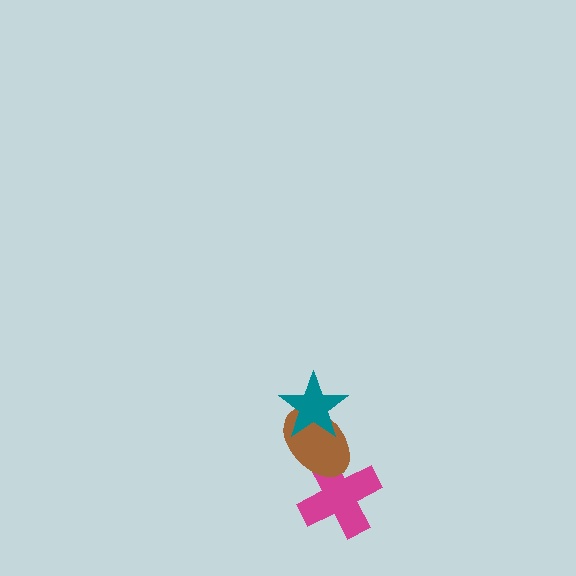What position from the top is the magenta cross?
The magenta cross is 3rd from the top.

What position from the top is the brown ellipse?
The brown ellipse is 2nd from the top.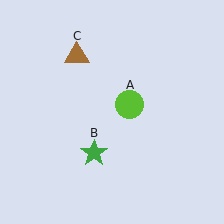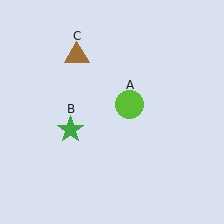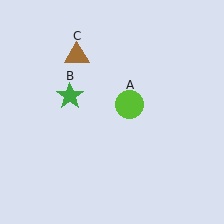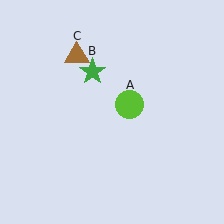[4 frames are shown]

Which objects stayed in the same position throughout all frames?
Lime circle (object A) and brown triangle (object C) remained stationary.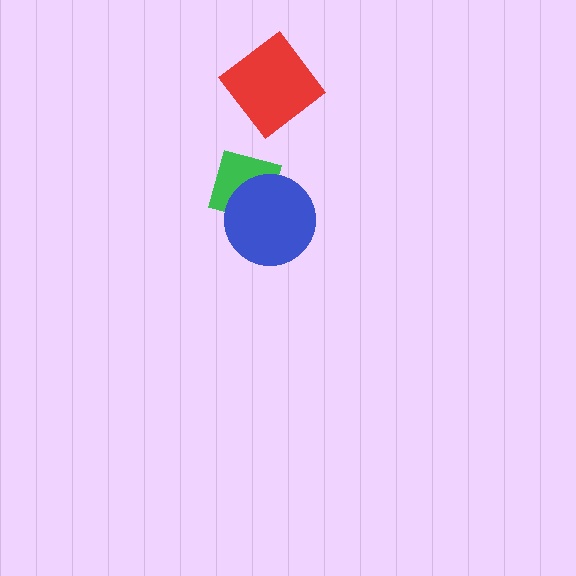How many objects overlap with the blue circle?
1 object overlaps with the blue circle.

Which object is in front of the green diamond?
The blue circle is in front of the green diamond.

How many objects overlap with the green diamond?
1 object overlaps with the green diamond.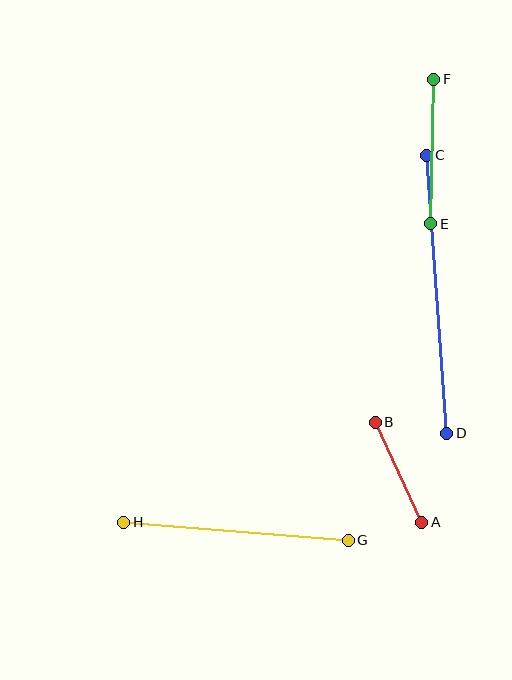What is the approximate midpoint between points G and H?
The midpoint is at approximately (236, 531) pixels.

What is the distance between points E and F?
The distance is approximately 144 pixels.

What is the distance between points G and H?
The distance is approximately 225 pixels.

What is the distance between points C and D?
The distance is approximately 279 pixels.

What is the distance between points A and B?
The distance is approximately 110 pixels.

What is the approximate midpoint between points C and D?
The midpoint is at approximately (436, 294) pixels.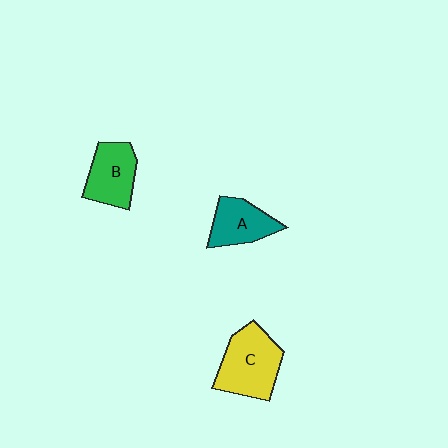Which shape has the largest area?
Shape C (yellow).